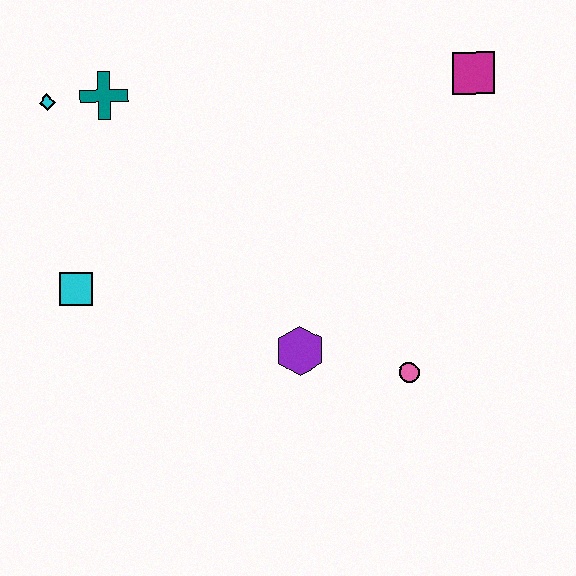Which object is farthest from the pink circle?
The cyan diamond is farthest from the pink circle.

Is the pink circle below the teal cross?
Yes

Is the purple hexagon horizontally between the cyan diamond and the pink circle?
Yes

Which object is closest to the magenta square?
The pink circle is closest to the magenta square.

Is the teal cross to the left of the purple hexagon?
Yes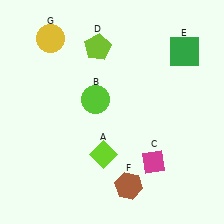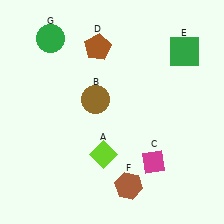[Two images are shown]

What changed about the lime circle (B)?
In Image 1, B is lime. In Image 2, it changed to brown.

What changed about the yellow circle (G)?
In Image 1, G is yellow. In Image 2, it changed to green.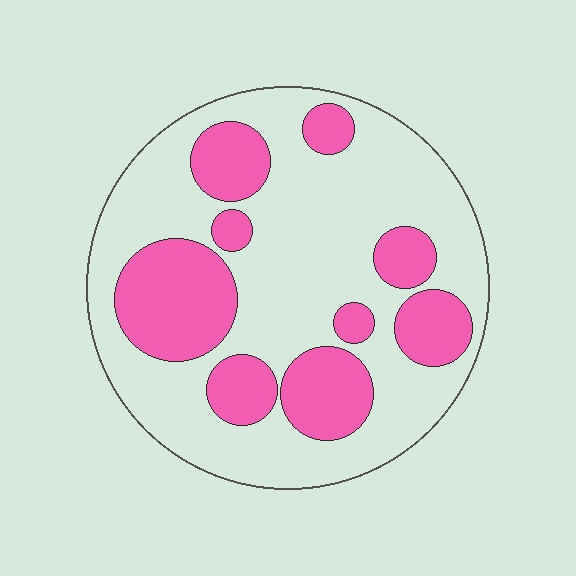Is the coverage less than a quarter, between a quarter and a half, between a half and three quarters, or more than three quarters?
Between a quarter and a half.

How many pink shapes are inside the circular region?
9.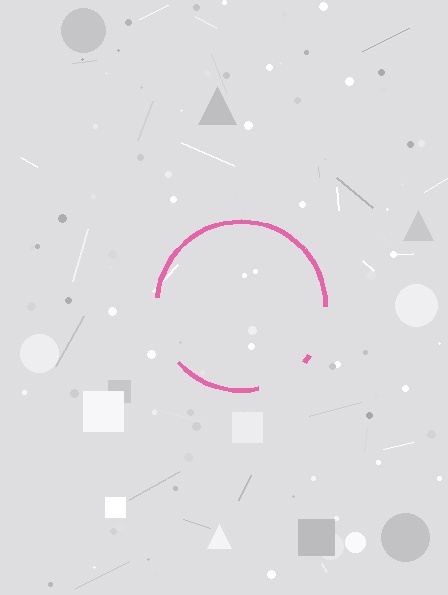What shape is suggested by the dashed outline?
The dashed outline suggests a circle.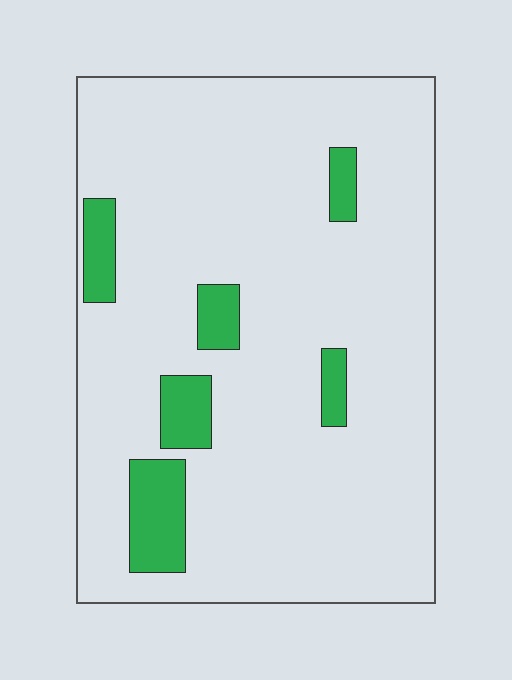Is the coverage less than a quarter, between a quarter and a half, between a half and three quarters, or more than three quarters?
Less than a quarter.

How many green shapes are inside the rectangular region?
6.